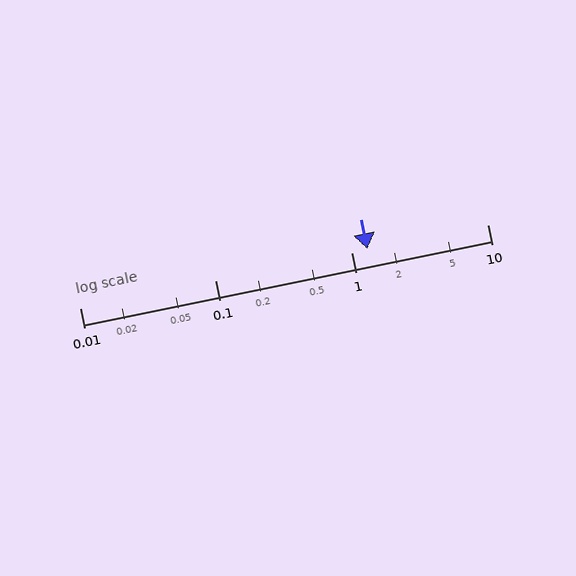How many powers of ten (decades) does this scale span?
The scale spans 3 decades, from 0.01 to 10.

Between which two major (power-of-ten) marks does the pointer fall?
The pointer is between 1 and 10.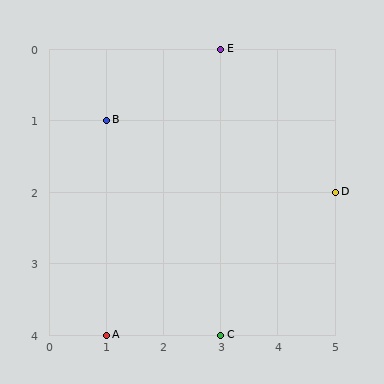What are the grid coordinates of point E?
Point E is at grid coordinates (3, 0).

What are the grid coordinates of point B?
Point B is at grid coordinates (1, 1).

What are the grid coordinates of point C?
Point C is at grid coordinates (3, 4).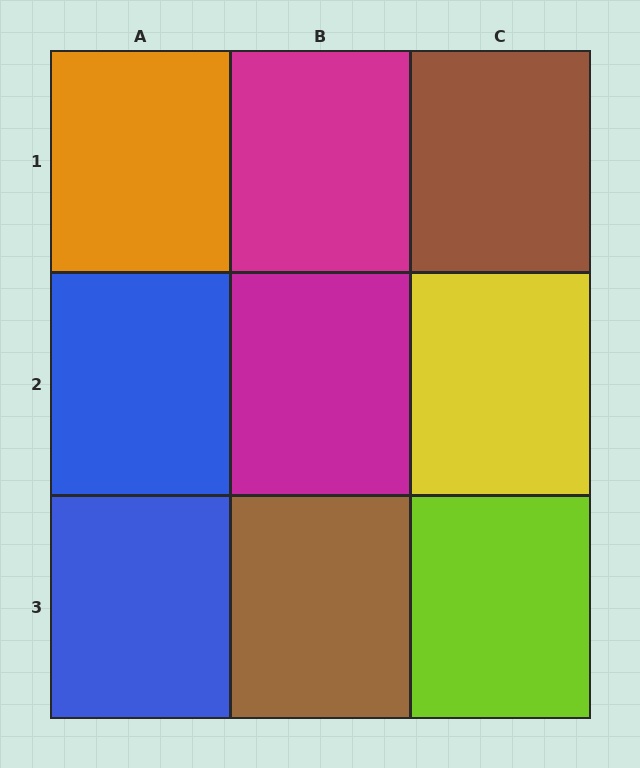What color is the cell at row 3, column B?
Brown.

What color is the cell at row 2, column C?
Yellow.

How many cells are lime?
1 cell is lime.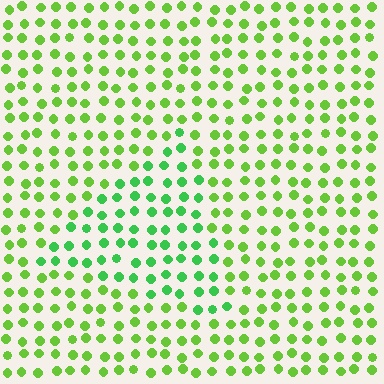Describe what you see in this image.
The image is filled with small lime elements in a uniform arrangement. A triangle-shaped region is visible where the elements are tinted to a slightly different hue, forming a subtle color boundary.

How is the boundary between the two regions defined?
The boundary is defined purely by a slight shift in hue (about 29 degrees). Spacing, size, and orientation are identical on both sides.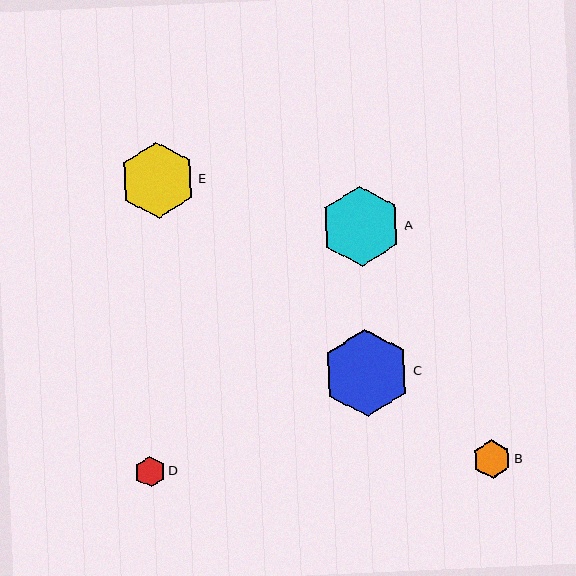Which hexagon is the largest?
Hexagon C is the largest with a size of approximately 87 pixels.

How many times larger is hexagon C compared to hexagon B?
Hexagon C is approximately 2.3 times the size of hexagon B.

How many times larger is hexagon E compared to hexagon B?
Hexagon E is approximately 2.0 times the size of hexagon B.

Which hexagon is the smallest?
Hexagon D is the smallest with a size of approximately 30 pixels.